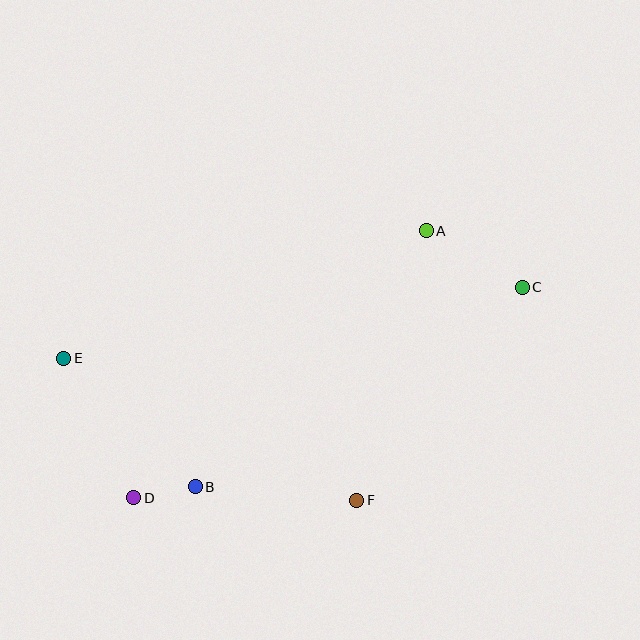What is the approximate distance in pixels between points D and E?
The distance between D and E is approximately 156 pixels.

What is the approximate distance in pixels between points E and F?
The distance between E and F is approximately 326 pixels.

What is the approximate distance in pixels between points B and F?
The distance between B and F is approximately 162 pixels.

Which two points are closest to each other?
Points B and D are closest to each other.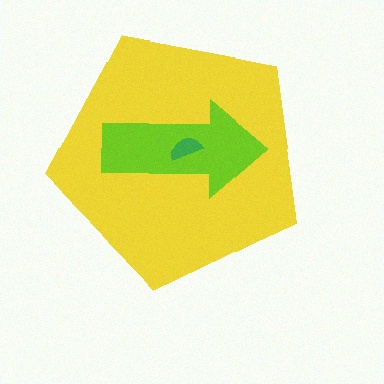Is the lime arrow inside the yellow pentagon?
Yes.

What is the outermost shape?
The yellow pentagon.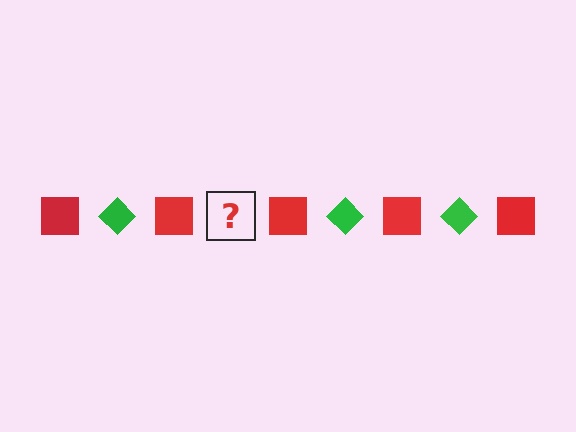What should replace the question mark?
The question mark should be replaced with a green diamond.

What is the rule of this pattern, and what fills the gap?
The rule is that the pattern alternates between red square and green diamond. The gap should be filled with a green diamond.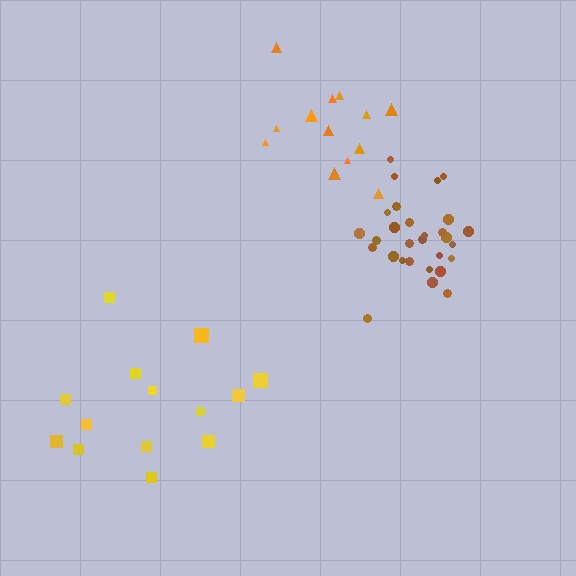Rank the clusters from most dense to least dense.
brown, orange, yellow.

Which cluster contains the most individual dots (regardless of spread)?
Brown (29).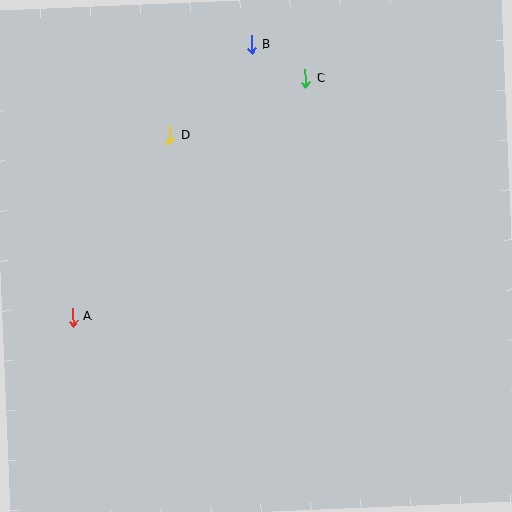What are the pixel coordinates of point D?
Point D is at (170, 135).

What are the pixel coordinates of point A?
Point A is at (72, 317).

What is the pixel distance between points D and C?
The distance between D and C is 147 pixels.